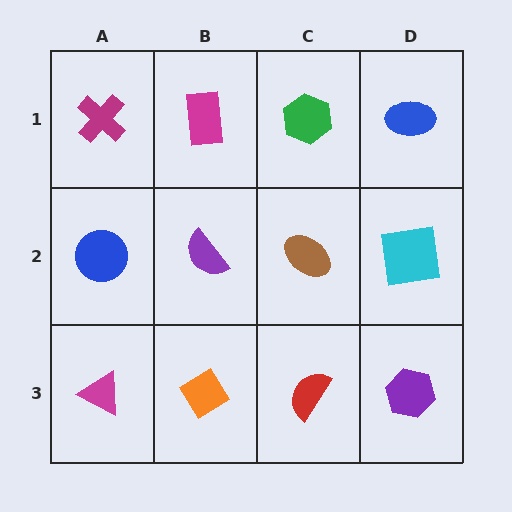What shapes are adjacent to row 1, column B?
A purple semicircle (row 2, column B), a magenta cross (row 1, column A), a green hexagon (row 1, column C).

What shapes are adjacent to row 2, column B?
A magenta rectangle (row 1, column B), an orange diamond (row 3, column B), a blue circle (row 2, column A), a brown ellipse (row 2, column C).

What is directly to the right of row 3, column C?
A purple hexagon.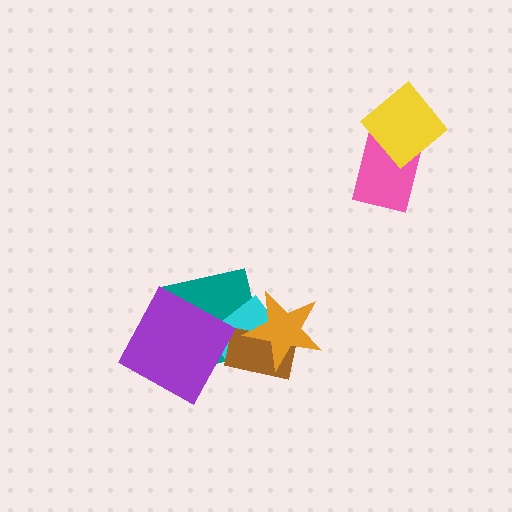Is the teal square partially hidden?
Yes, it is partially covered by another shape.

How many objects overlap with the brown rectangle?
3 objects overlap with the brown rectangle.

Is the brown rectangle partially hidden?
Yes, it is partially covered by another shape.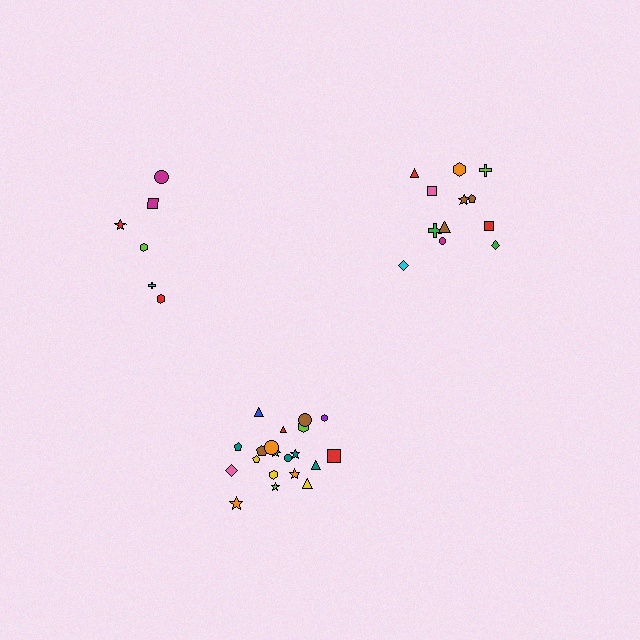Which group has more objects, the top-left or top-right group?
The top-right group.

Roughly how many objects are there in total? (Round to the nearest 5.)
Roughly 40 objects in total.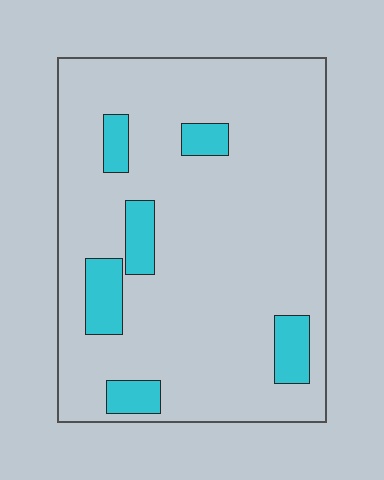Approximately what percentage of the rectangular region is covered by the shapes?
Approximately 15%.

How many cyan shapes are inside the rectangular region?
6.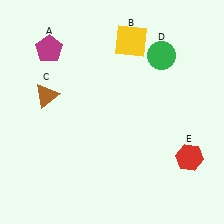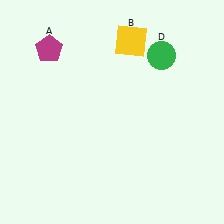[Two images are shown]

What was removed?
The brown triangle (C), the red hexagon (E) were removed in Image 2.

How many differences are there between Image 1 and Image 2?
There are 2 differences between the two images.